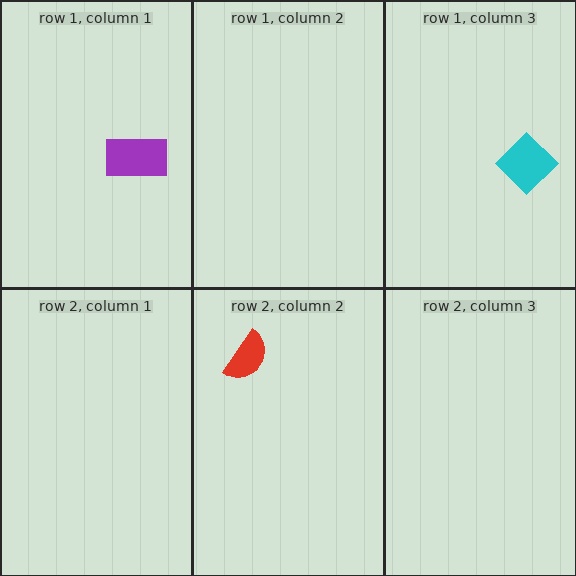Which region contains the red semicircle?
The row 2, column 2 region.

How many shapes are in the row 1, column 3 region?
1.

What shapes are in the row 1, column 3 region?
The cyan diamond.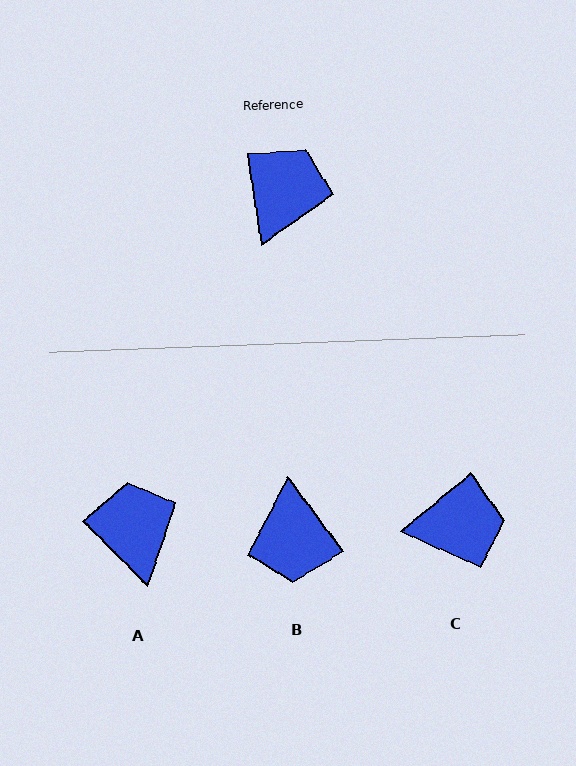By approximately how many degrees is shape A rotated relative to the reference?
Approximately 36 degrees counter-clockwise.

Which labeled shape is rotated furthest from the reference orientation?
B, about 152 degrees away.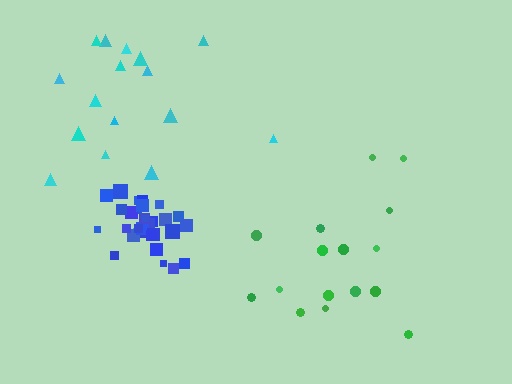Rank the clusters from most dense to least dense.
blue, green, cyan.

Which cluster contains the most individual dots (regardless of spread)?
Blue (31).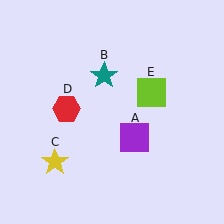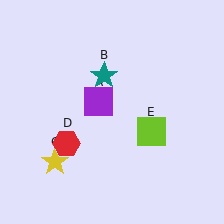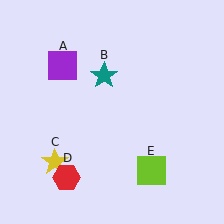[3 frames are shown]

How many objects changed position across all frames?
3 objects changed position: purple square (object A), red hexagon (object D), lime square (object E).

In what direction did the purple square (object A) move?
The purple square (object A) moved up and to the left.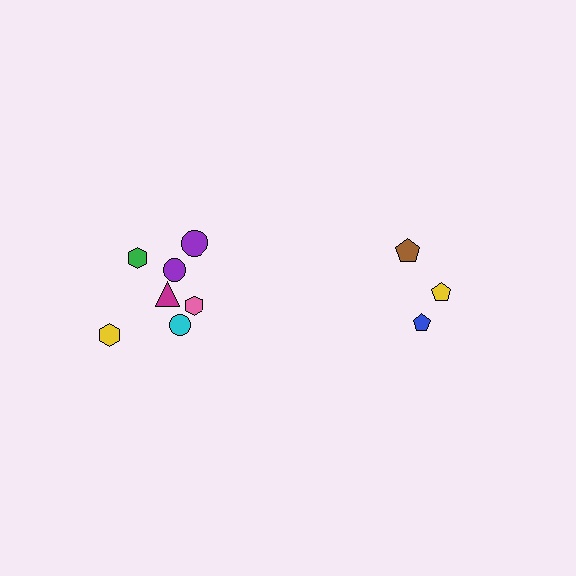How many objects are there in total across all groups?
There are 10 objects.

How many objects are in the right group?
There are 3 objects.